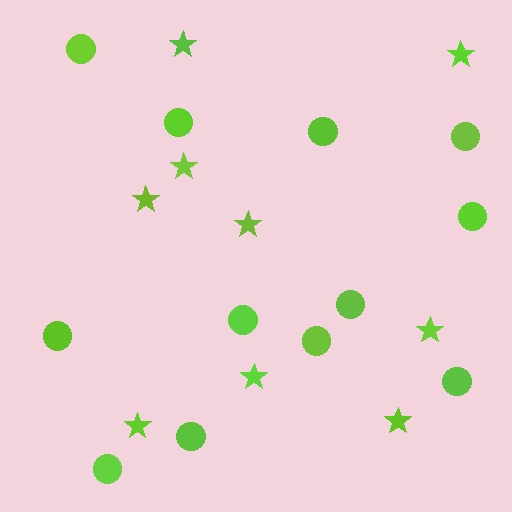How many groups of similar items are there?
There are 2 groups: one group of circles (12) and one group of stars (9).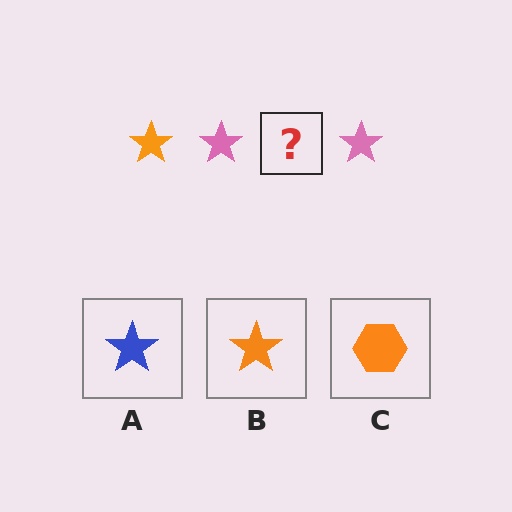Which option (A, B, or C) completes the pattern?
B.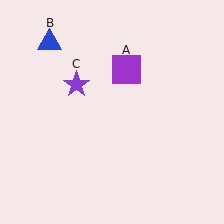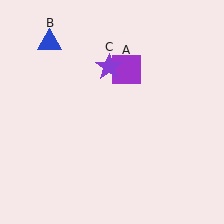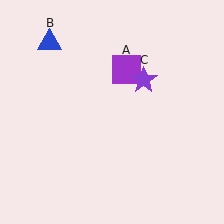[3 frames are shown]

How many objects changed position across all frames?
1 object changed position: purple star (object C).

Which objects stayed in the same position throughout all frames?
Purple square (object A) and blue triangle (object B) remained stationary.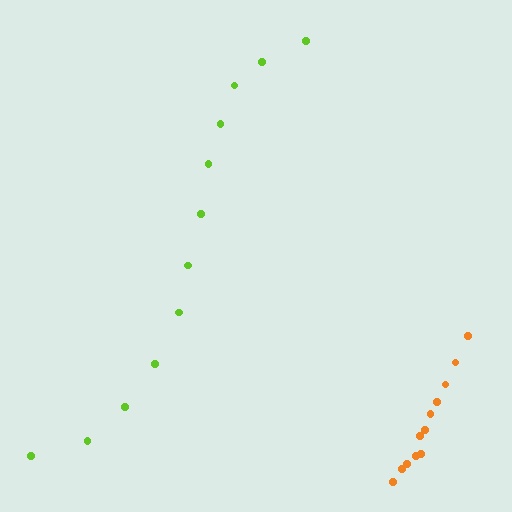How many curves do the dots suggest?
There are 2 distinct paths.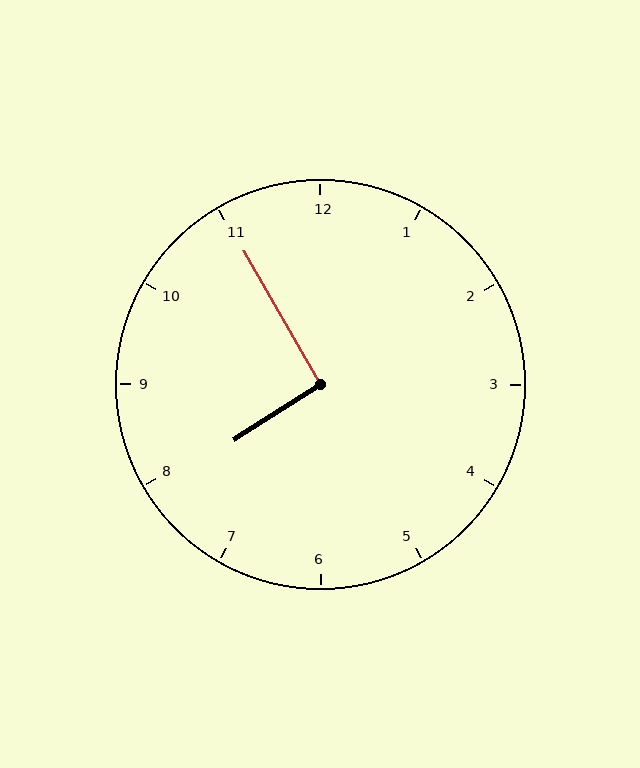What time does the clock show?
7:55.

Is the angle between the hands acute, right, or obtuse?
It is right.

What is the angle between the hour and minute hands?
Approximately 92 degrees.